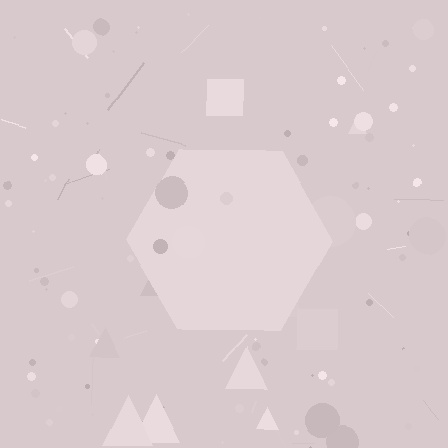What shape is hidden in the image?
A hexagon is hidden in the image.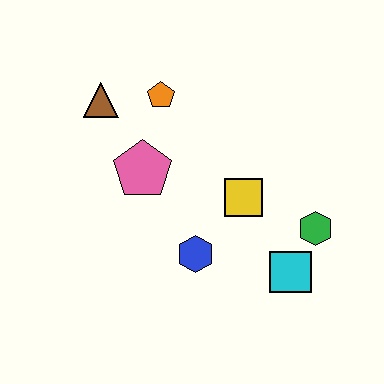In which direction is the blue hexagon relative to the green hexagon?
The blue hexagon is to the left of the green hexagon.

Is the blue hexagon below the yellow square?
Yes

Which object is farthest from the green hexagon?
The brown triangle is farthest from the green hexagon.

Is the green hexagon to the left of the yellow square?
No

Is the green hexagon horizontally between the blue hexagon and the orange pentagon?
No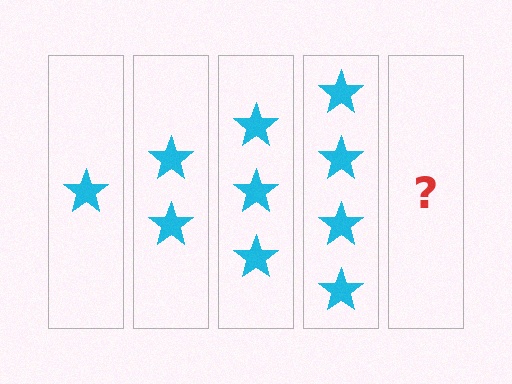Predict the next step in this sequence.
The next step is 5 stars.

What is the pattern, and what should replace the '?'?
The pattern is that each step adds one more star. The '?' should be 5 stars.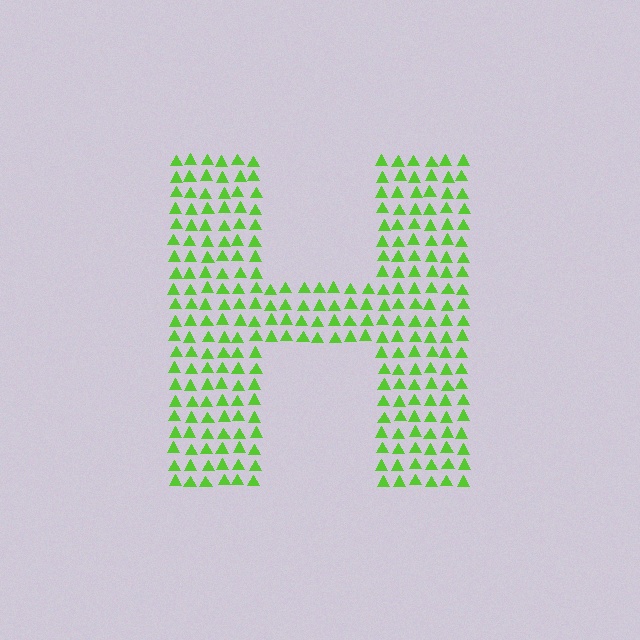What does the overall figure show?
The overall figure shows the letter H.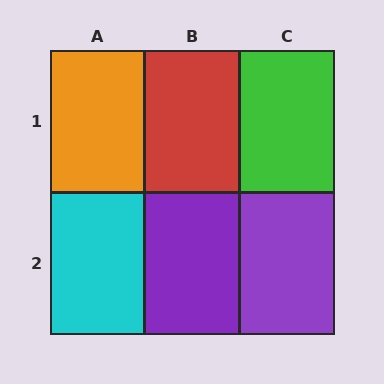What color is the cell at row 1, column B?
Red.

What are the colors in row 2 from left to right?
Cyan, purple, purple.